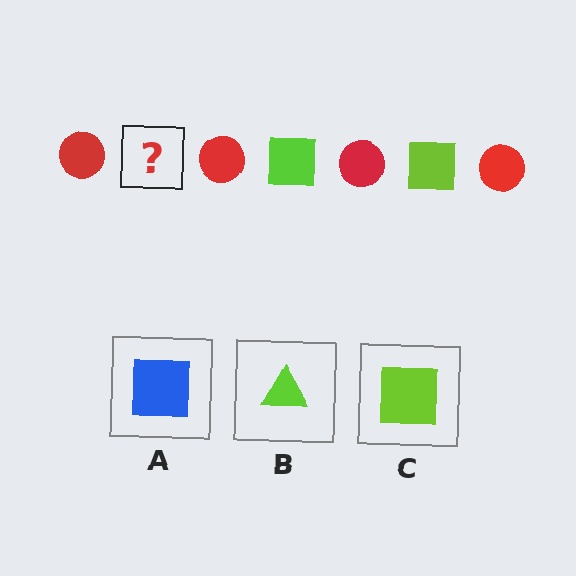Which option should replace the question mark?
Option C.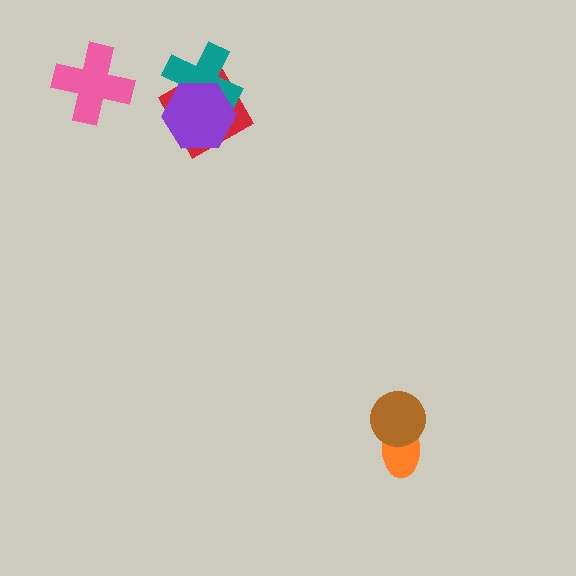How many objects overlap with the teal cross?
2 objects overlap with the teal cross.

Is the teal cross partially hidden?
Yes, it is partially covered by another shape.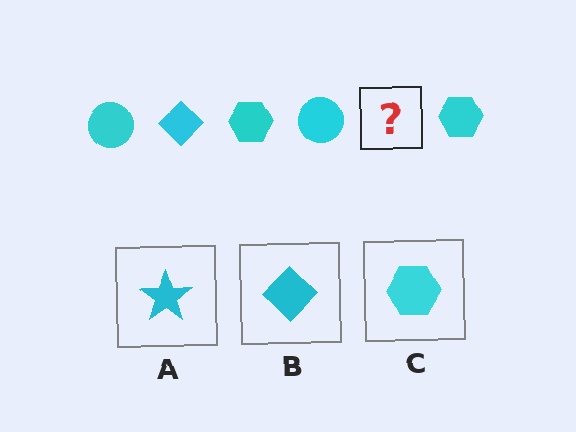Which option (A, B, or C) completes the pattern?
B.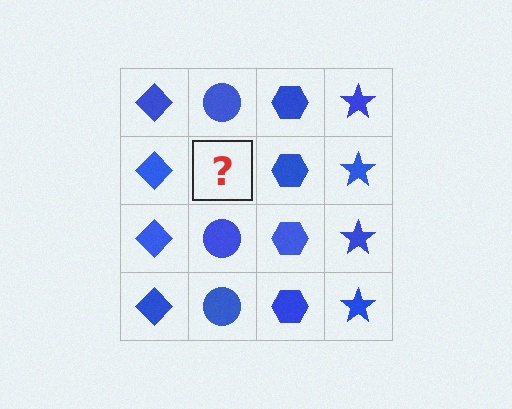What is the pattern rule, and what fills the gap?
The rule is that each column has a consistent shape. The gap should be filled with a blue circle.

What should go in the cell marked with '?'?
The missing cell should contain a blue circle.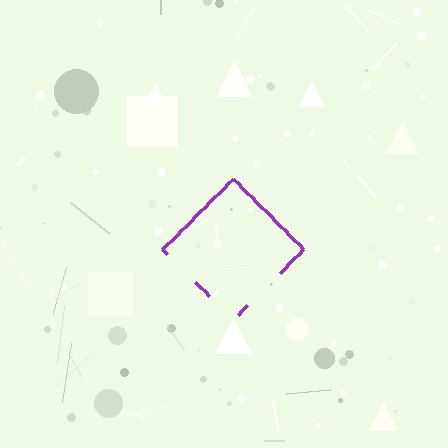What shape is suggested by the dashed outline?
The dashed outline suggests a diamond.